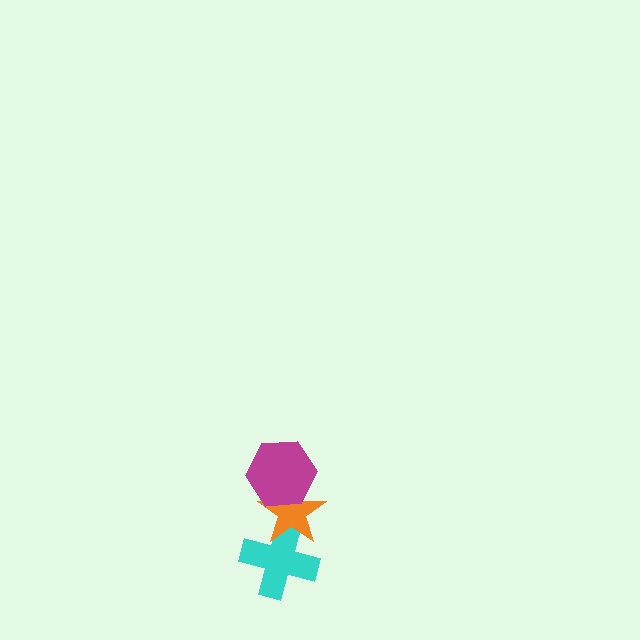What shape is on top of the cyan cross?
The orange star is on top of the cyan cross.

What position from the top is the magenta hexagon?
The magenta hexagon is 1st from the top.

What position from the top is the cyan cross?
The cyan cross is 3rd from the top.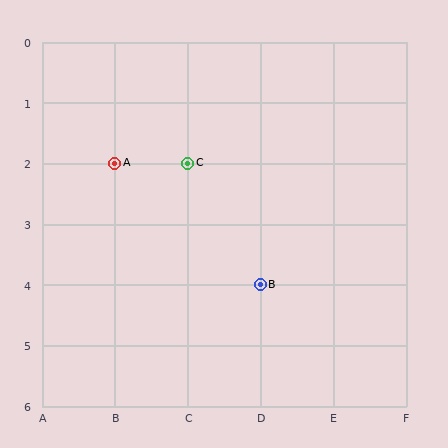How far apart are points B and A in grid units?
Points B and A are 2 columns and 2 rows apart (about 2.8 grid units diagonally).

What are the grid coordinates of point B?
Point B is at grid coordinates (D, 4).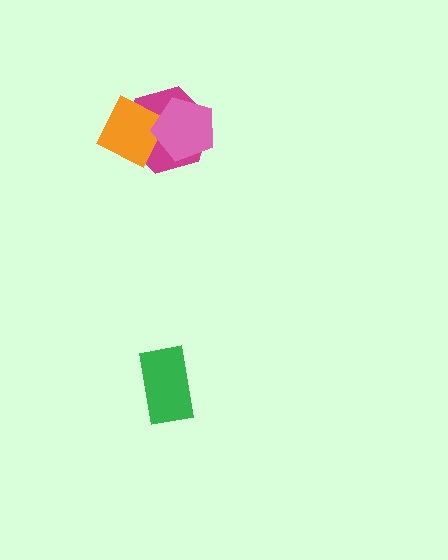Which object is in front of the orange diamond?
The pink pentagon is in front of the orange diamond.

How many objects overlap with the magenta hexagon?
2 objects overlap with the magenta hexagon.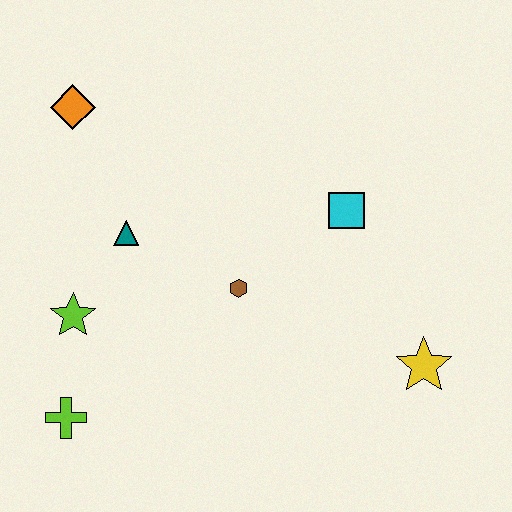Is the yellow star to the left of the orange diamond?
No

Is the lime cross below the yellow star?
Yes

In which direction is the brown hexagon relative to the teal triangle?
The brown hexagon is to the right of the teal triangle.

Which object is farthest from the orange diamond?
The yellow star is farthest from the orange diamond.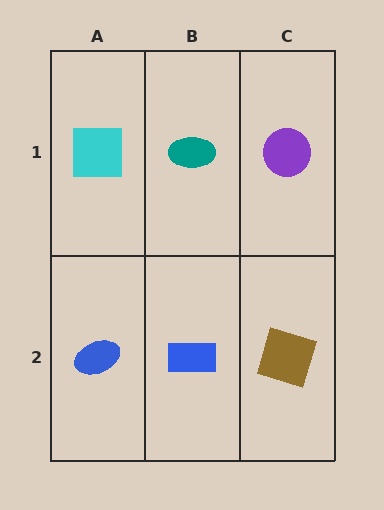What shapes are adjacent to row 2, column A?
A cyan square (row 1, column A), a blue rectangle (row 2, column B).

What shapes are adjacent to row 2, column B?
A teal ellipse (row 1, column B), a blue ellipse (row 2, column A), a brown square (row 2, column C).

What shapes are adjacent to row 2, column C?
A purple circle (row 1, column C), a blue rectangle (row 2, column B).